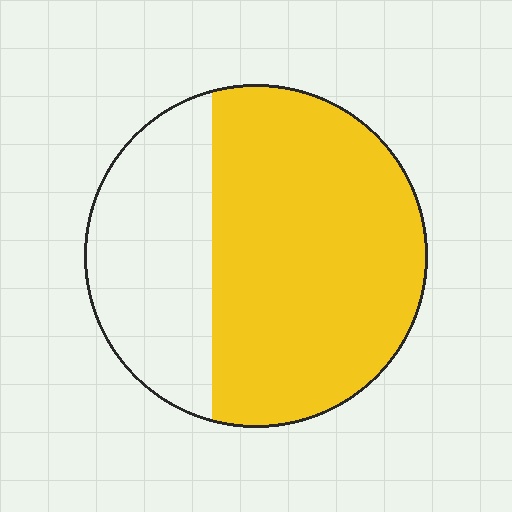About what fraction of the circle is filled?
About two thirds (2/3).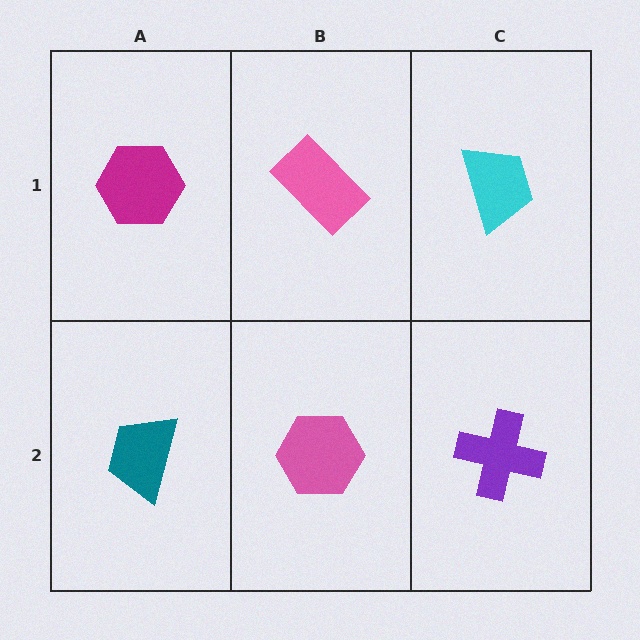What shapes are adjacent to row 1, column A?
A teal trapezoid (row 2, column A), a pink rectangle (row 1, column B).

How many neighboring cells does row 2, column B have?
3.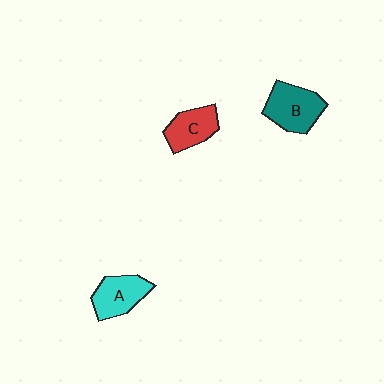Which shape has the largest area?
Shape B (teal).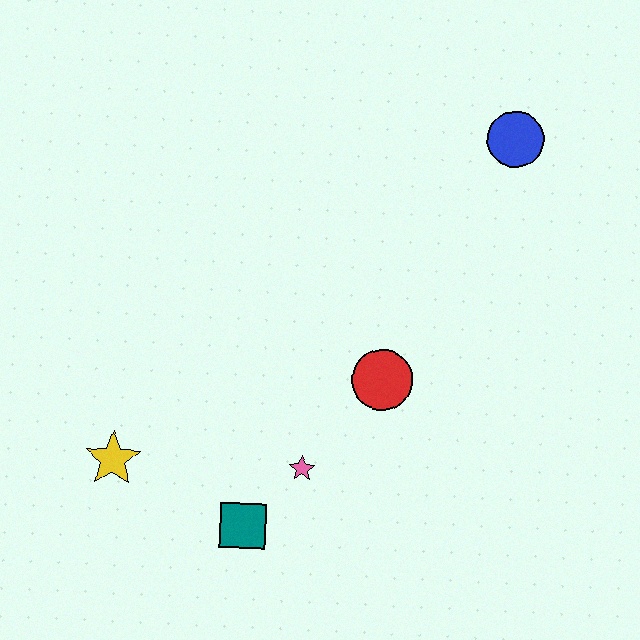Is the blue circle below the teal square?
No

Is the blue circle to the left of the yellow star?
No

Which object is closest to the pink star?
The teal square is closest to the pink star.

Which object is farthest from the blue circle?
The yellow star is farthest from the blue circle.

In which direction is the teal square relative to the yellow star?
The teal square is to the right of the yellow star.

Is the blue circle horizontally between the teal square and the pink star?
No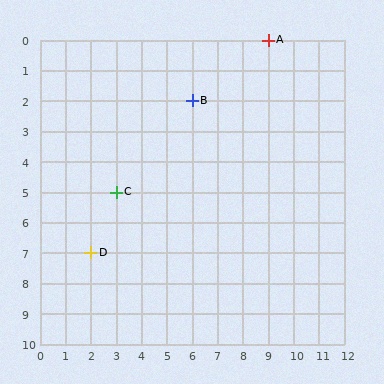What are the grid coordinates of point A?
Point A is at grid coordinates (9, 0).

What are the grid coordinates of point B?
Point B is at grid coordinates (6, 2).